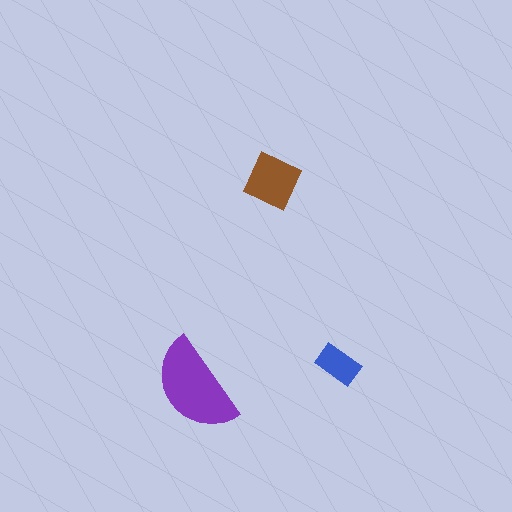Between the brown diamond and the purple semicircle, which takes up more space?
The purple semicircle.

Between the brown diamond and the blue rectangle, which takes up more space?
The brown diamond.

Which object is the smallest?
The blue rectangle.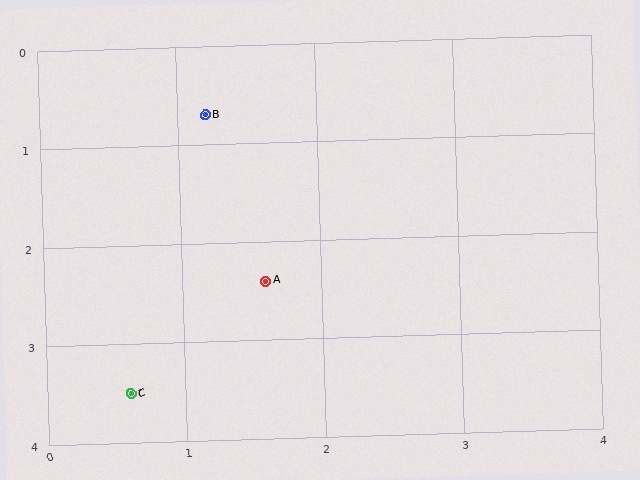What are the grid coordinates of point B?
Point B is at approximately (1.2, 0.7).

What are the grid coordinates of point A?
Point A is at approximately (1.6, 2.4).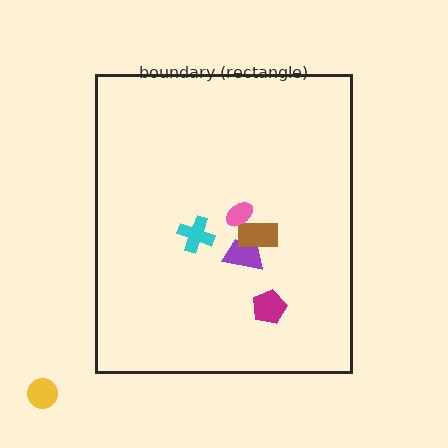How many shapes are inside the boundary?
5 inside, 1 outside.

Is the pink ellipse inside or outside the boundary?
Inside.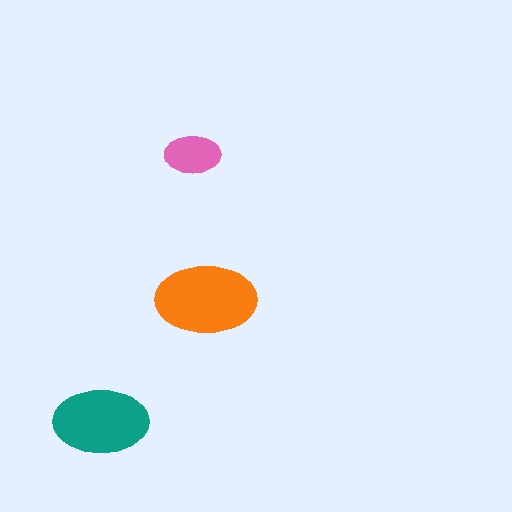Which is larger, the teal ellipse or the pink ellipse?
The teal one.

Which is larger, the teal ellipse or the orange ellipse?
The orange one.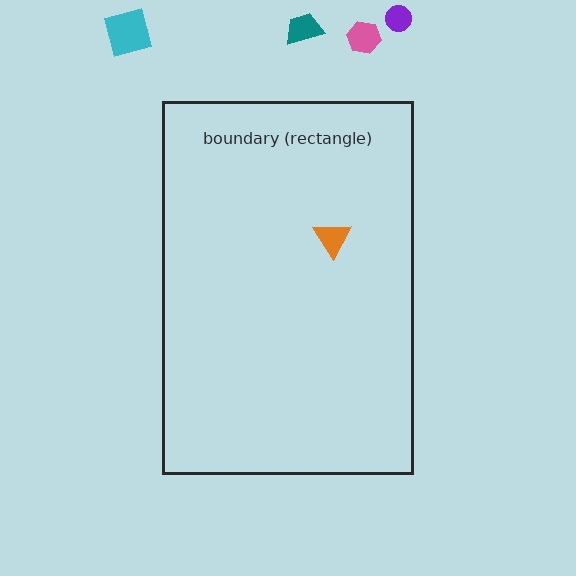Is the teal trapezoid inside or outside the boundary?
Outside.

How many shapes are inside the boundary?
1 inside, 4 outside.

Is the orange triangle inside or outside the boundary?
Inside.